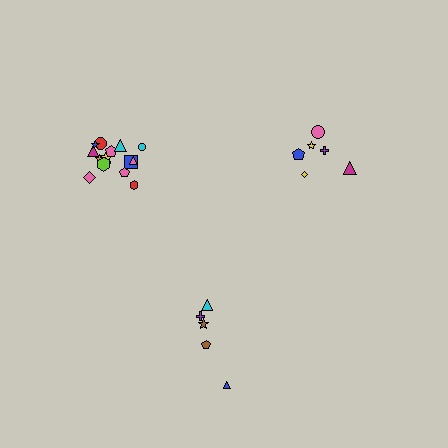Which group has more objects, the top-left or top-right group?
The top-left group.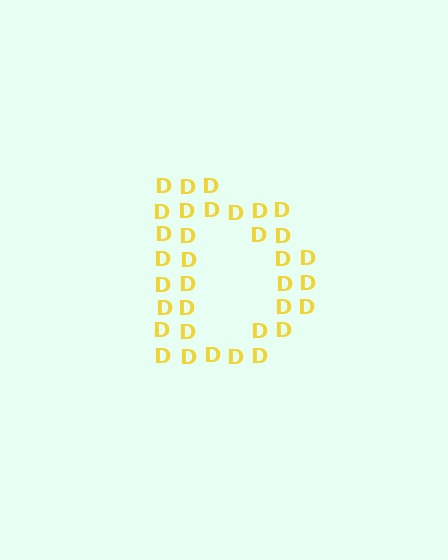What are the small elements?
The small elements are letter D's.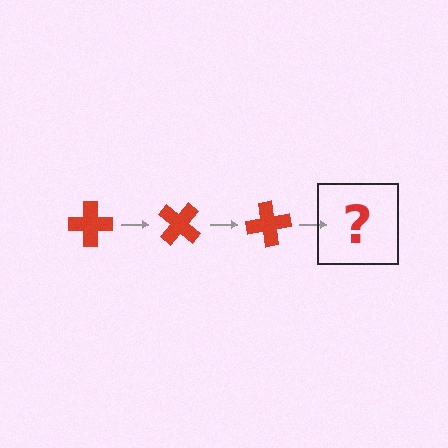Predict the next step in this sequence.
The next step is a red cross rotated 120 degrees.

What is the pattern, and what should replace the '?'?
The pattern is that the cross rotates 40 degrees each step. The '?' should be a red cross rotated 120 degrees.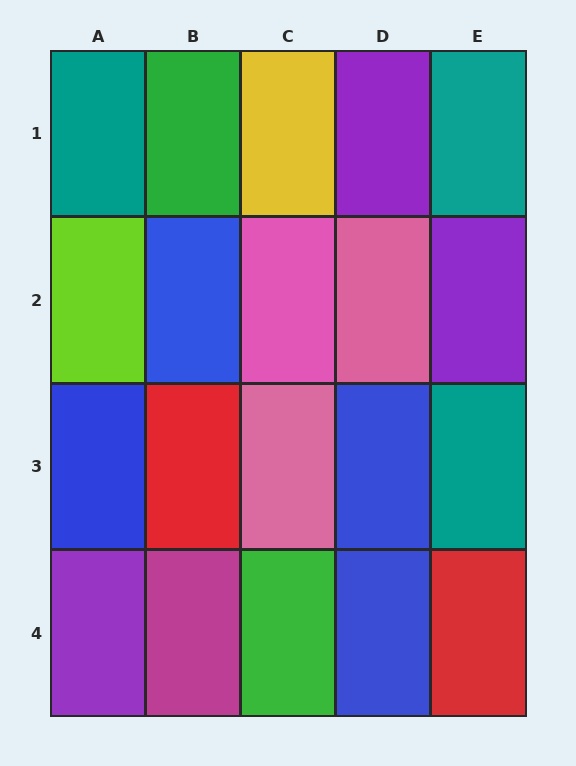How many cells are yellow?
1 cell is yellow.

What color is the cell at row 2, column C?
Pink.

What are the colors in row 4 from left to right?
Purple, magenta, green, blue, red.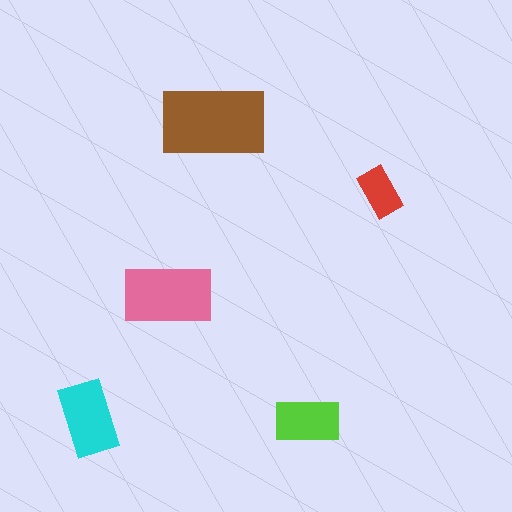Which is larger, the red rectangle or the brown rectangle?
The brown one.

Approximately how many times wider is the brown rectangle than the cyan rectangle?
About 1.5 times wider.